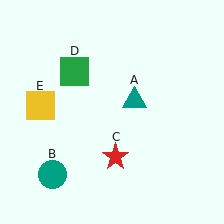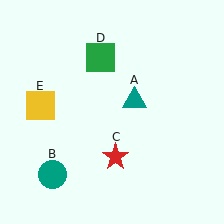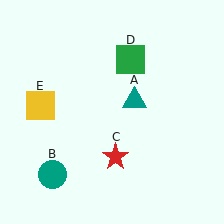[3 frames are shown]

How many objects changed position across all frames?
1 object changed position: green square (object D).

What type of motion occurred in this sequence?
The green square (object D) rotated clockwise around the center of the scene.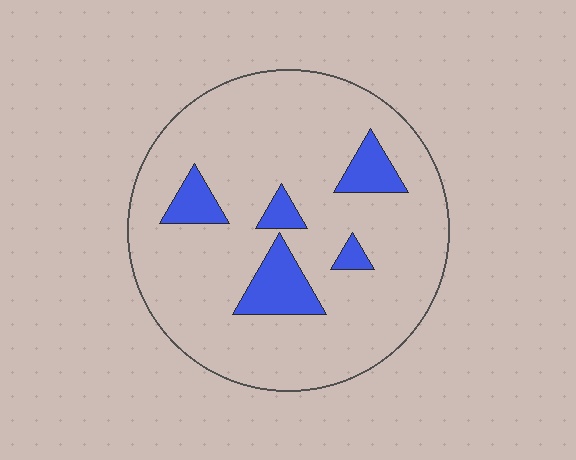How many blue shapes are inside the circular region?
5.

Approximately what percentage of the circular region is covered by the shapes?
Approximately 15%.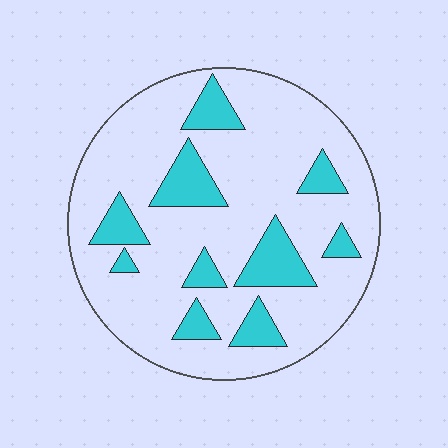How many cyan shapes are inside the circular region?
10.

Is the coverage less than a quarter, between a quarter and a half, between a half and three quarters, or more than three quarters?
Less than a quarter.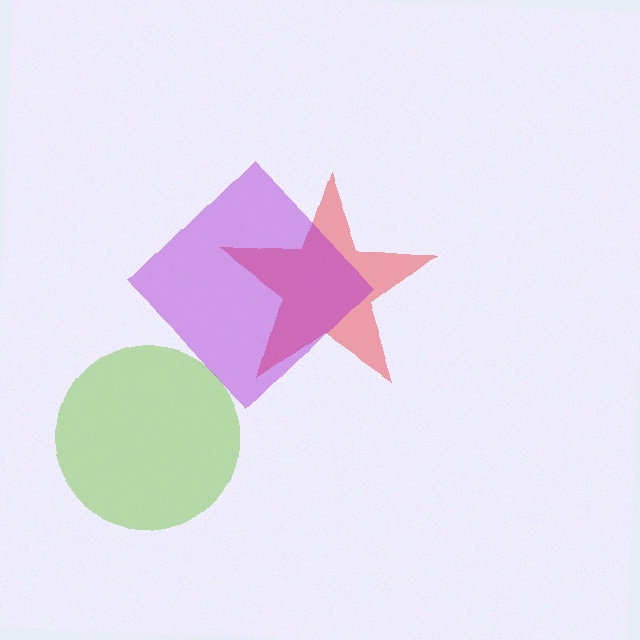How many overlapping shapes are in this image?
There are 3 overlapping shapes in the image.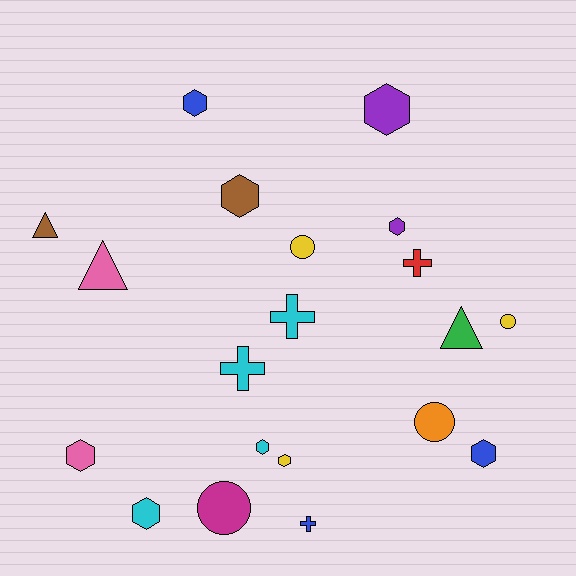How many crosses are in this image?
There are 4 crosses.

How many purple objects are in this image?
There are 2 purple objects.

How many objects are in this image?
There are 20 objects.